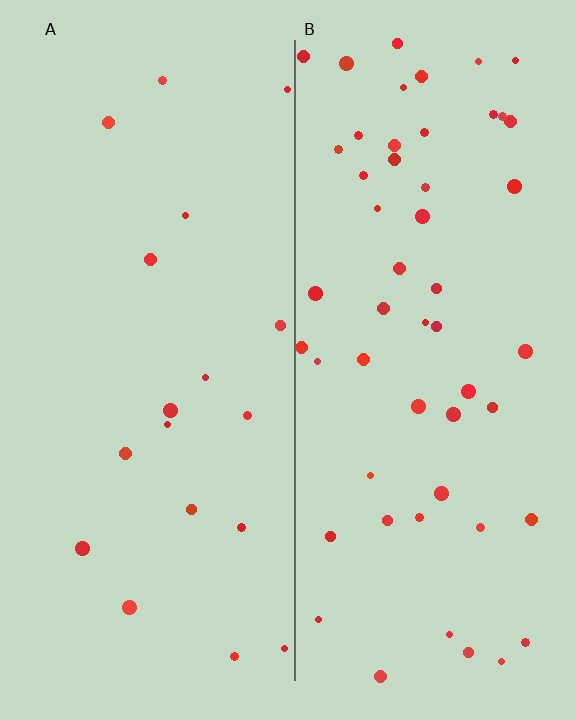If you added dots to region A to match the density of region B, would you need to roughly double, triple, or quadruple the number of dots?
Approximately triple.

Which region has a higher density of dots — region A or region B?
B (the right).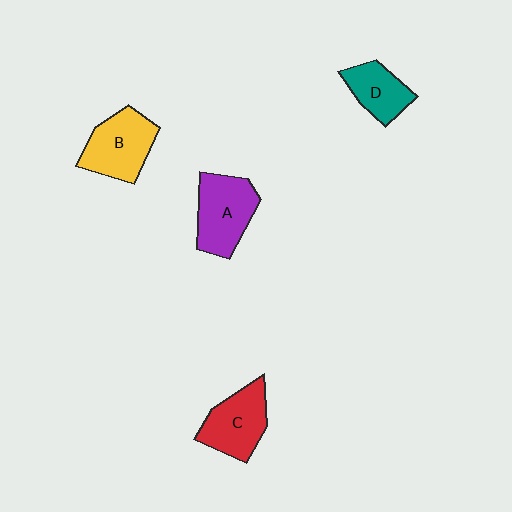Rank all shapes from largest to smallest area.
From largest to smallest: A (purple), B (yellow), C (red), D (teal).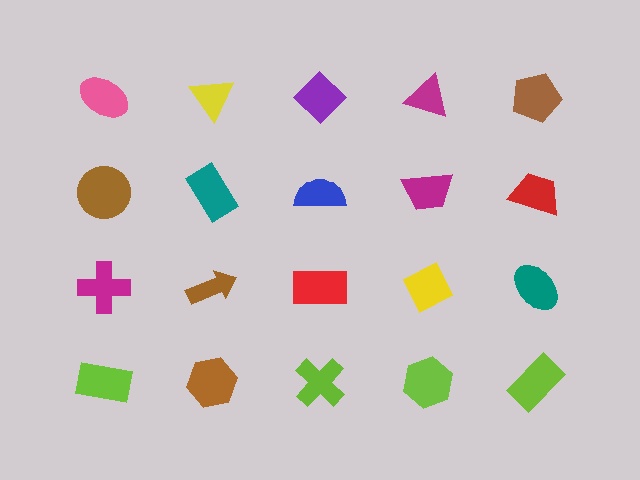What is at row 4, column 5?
A lime rectangle.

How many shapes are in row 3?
5 shapes.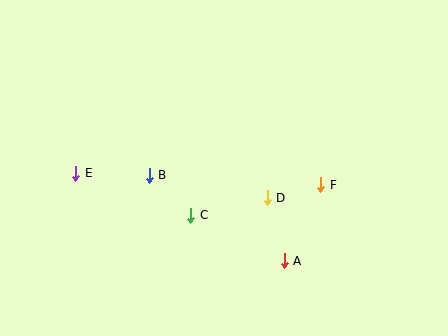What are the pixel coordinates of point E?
Point E is at (76, 173).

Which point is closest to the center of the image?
Point D at (267, 198) is closest to the center.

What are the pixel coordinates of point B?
Point B is at (149, 175).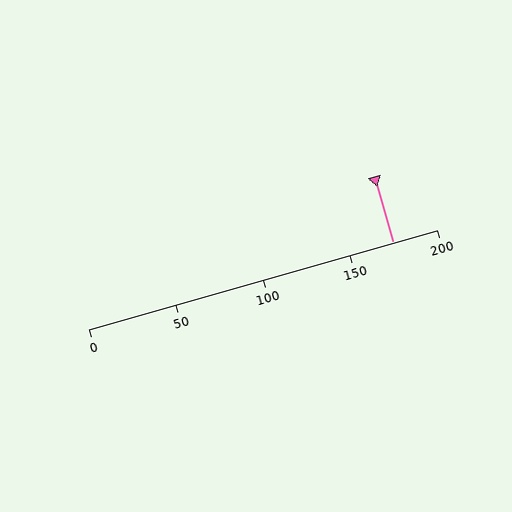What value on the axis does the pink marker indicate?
The marker indicates approximately 175.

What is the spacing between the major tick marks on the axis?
The major ticks are spaced 50 apart.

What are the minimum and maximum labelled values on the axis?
The axis runs from 0 to 200.